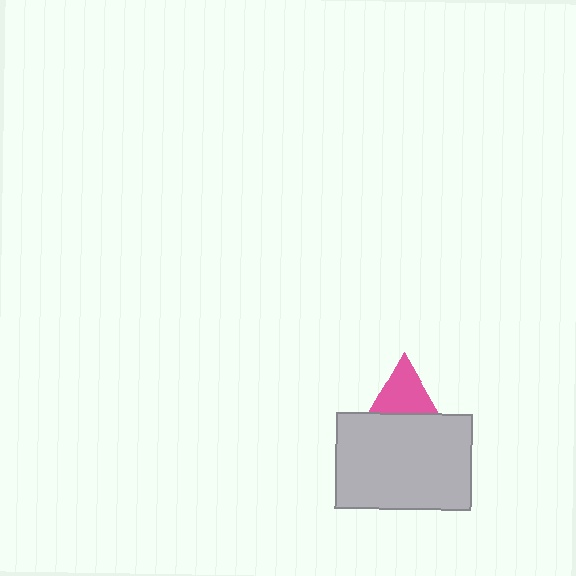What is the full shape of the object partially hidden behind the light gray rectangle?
The partially hidden object is a pink triangle.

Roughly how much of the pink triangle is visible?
About half of it is visible (roughly 63%).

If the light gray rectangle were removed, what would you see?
You would see the complete pink triangle.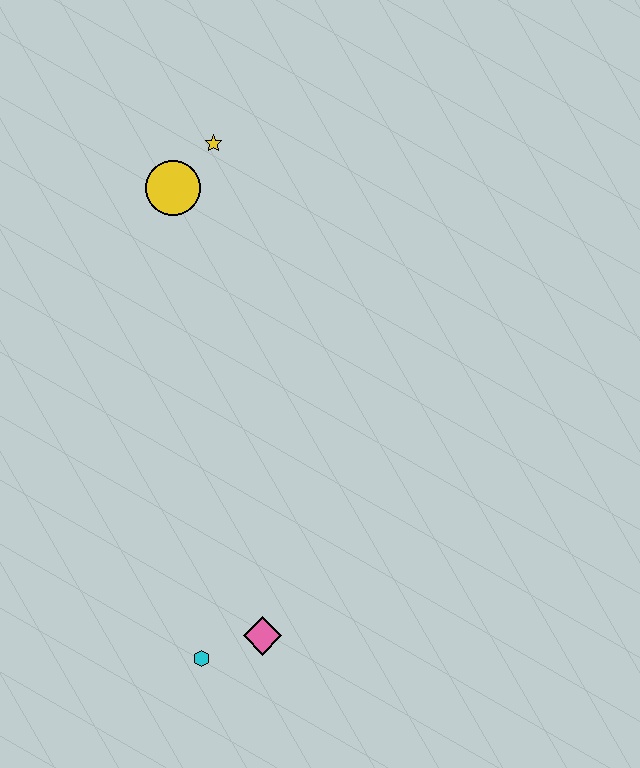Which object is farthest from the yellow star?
The cyan hexagon is farthest from the yellow star.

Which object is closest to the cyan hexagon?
The pink diamond is closest to the cyan hexagon.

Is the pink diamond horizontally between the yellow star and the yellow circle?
No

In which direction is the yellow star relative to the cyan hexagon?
The yellow star is above the cyan hexagon.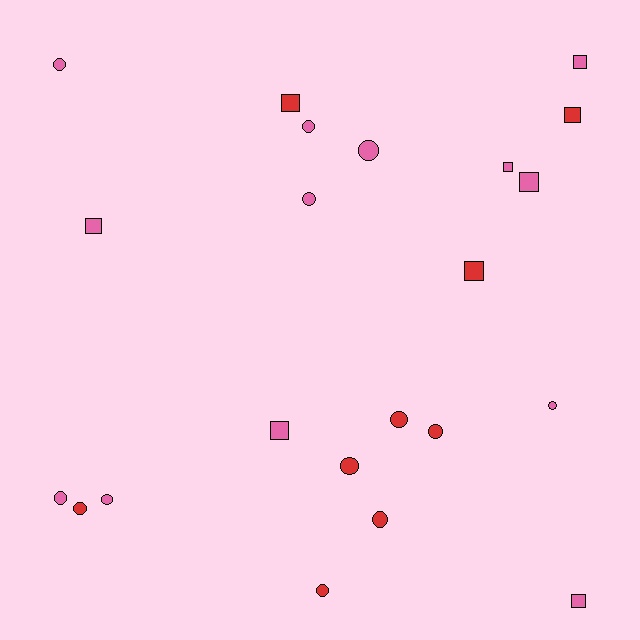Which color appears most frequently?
Pink, with 13 objects.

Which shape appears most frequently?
Circle, with 13 objects.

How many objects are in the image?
There are 22 objects.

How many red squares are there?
There are 3 red squares.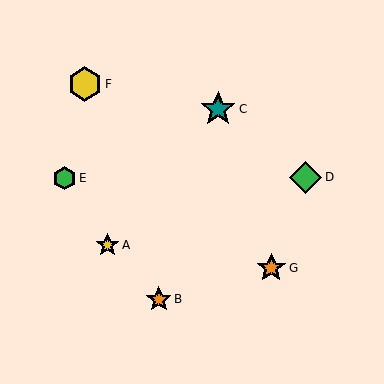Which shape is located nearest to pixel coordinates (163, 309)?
The orange star (labeled B) at (159, 299) is nearest to that location.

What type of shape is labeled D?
Shape D is a green diamond.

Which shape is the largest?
The teal star (labeled C) is the largest.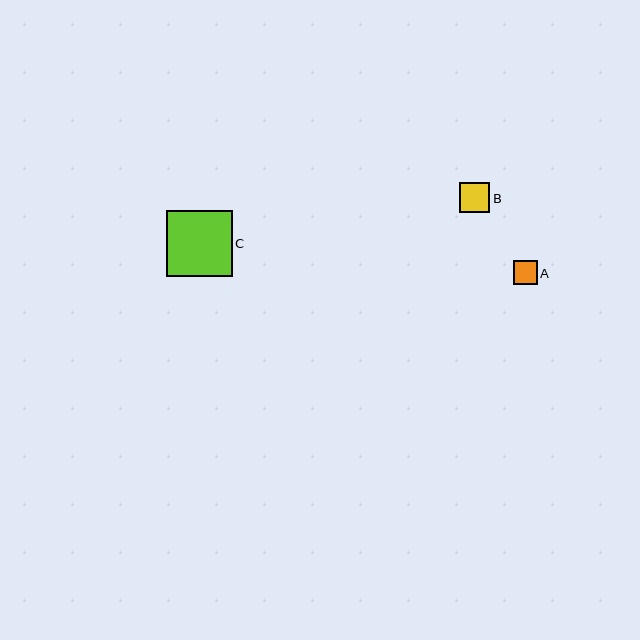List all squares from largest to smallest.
From largest to smallest: C, B, A.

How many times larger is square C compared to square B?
Square C is approximately 2.2 times the size of square B.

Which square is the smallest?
Square A is the smallest with a size of approximately 24 pixels.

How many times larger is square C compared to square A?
Square C is approximately 2.7 times the size of square A.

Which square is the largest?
Square C is the largest with a size of approximately 65 pixels.